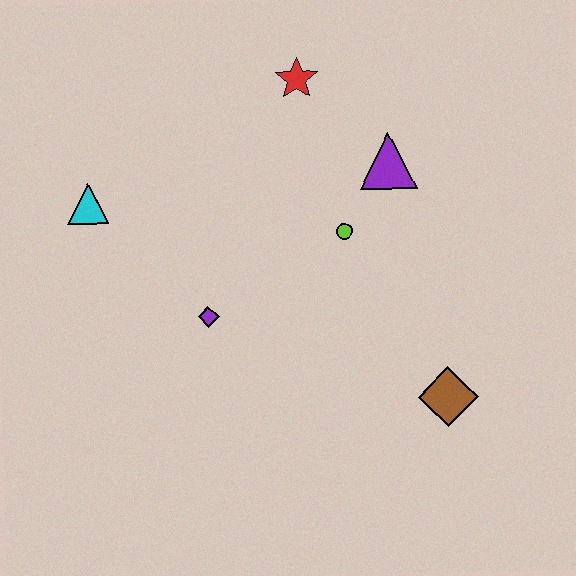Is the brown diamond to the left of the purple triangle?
No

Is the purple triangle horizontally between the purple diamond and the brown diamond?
Yes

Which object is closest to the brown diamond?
The lime circle is closest to the brown diamond.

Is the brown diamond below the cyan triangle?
Yes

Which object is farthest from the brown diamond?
The cyan triangle is farthest from the brown diamond.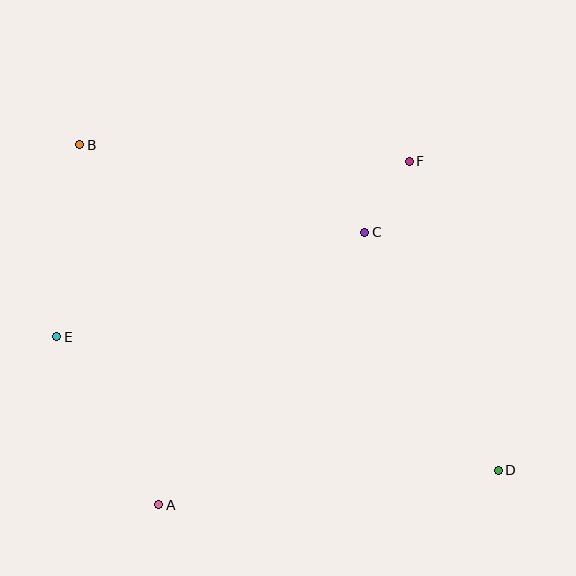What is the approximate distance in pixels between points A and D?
The distance between A and D is approximately 341 pixels.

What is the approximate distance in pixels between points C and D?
The distance between C and D is approximately 273 pixels.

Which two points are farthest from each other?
Points B and D are farthest from each other.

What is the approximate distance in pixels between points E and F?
The distance between E and F is approximately 394 pixels.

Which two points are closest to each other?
Points C and F are closest to each other.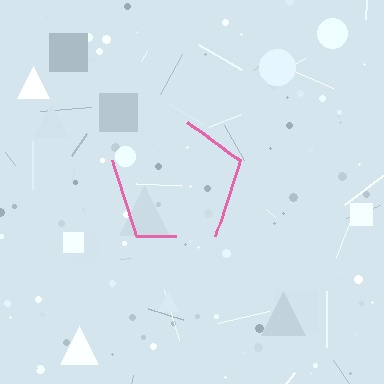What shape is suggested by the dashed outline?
The dashed outline suggests a pentagon.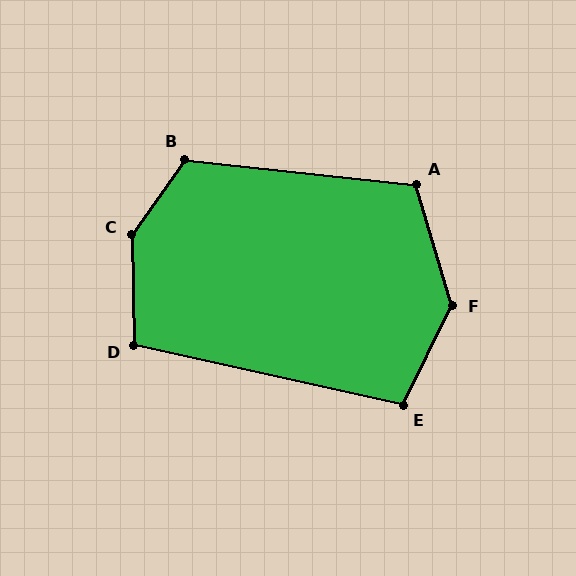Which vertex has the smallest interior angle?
E, at approximately 103 degrees.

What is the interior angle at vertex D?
Approximately 103 degrees (obtuse).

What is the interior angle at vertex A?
Approximately 113 degrees (obtuse).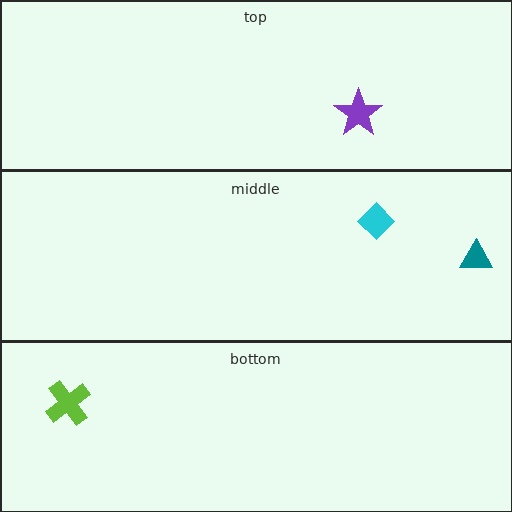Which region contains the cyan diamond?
The middle region.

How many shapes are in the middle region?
2.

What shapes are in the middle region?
The cyan diamond, the teal triangle.